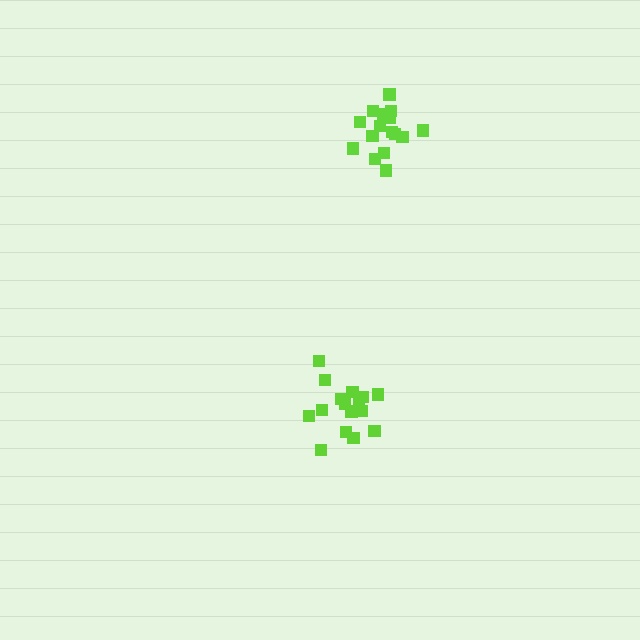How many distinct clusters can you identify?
There are 2 distinct clusters.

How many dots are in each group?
Group 1: 17 dots, Group 2: 16 dots (33 total).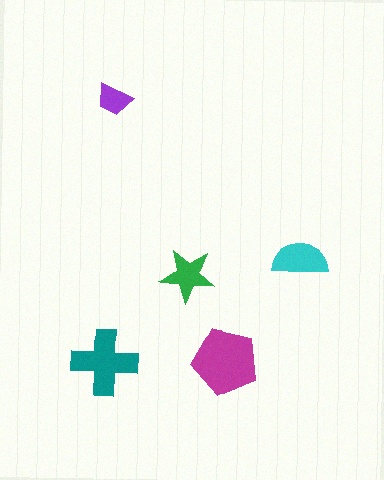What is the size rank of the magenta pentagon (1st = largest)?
1st.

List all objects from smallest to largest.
The purple trapezoid, the green star, the cyan semicircle, the teal cross, the magenta pentagon.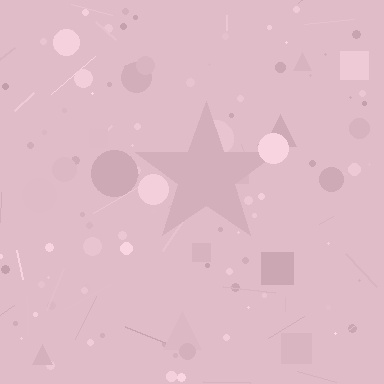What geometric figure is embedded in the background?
A star is embedded in the background.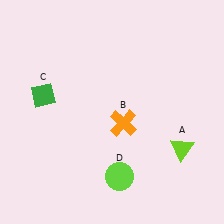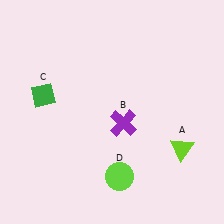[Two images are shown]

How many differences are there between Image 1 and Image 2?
There is 1 difference between the two images.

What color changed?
The cross (B) changed from orange in Image 1 to purple in Image 2.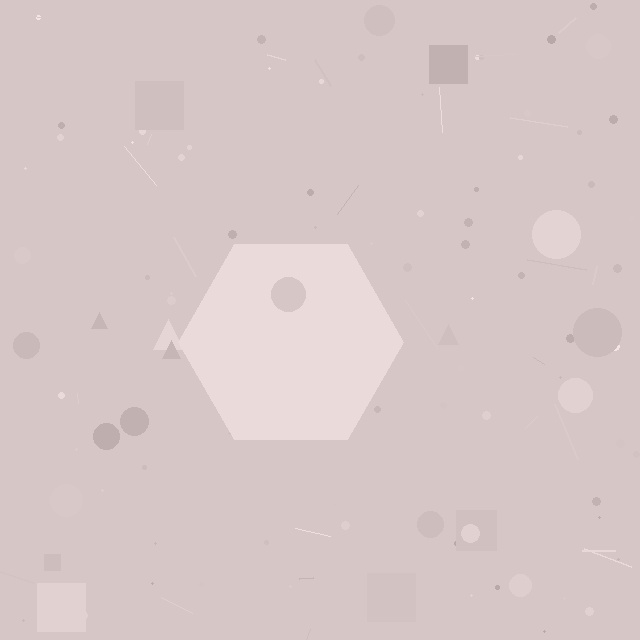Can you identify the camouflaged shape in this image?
The camouflaged shape is a hexagon.